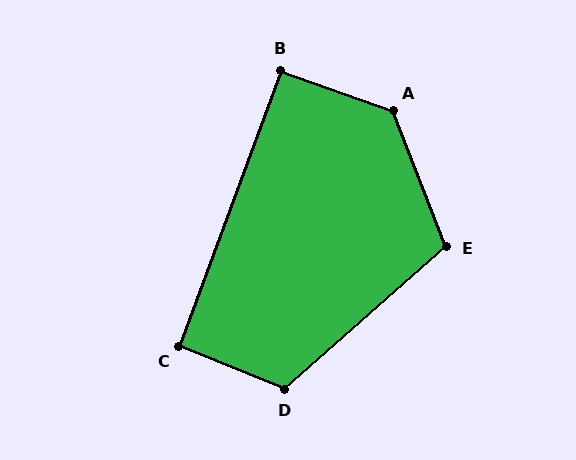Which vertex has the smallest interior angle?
B, at approximately 91 degrees.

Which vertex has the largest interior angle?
A, at approximately 131 degrees.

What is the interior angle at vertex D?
Approximately 116 degrees (obtuse).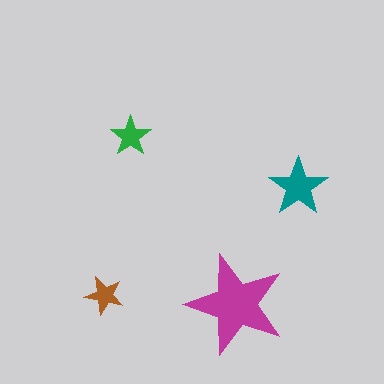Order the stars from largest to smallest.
the magenta one, the teal one, the green one, the brown one.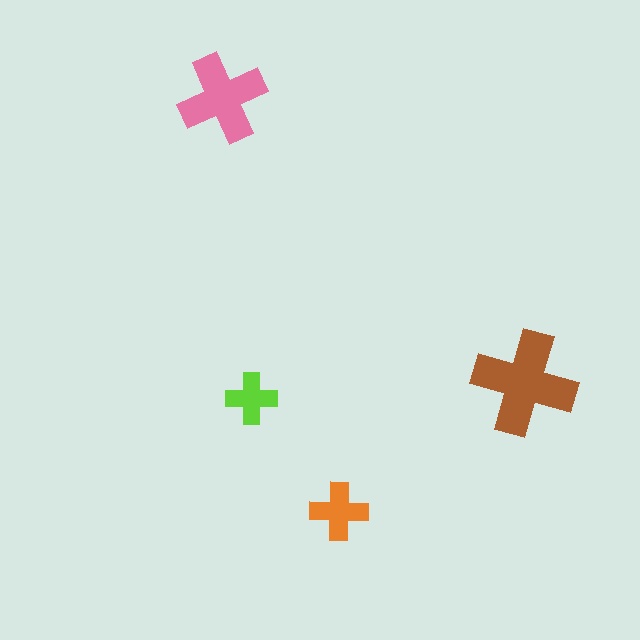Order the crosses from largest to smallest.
the brown one, the pink one, the orange one, the lime one.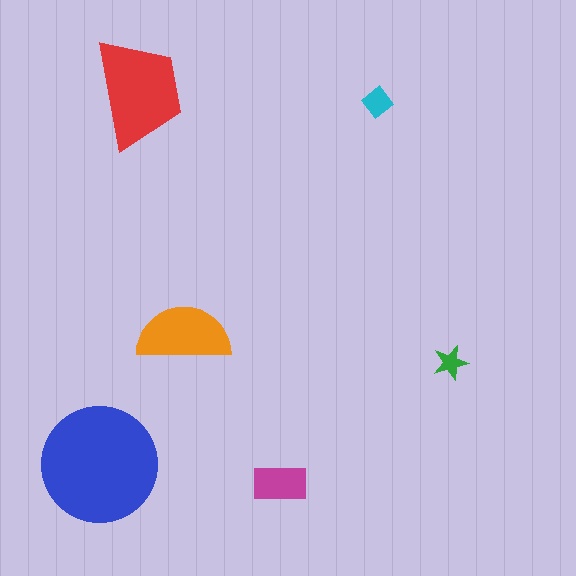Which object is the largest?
The blue circle.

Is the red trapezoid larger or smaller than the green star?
Larger.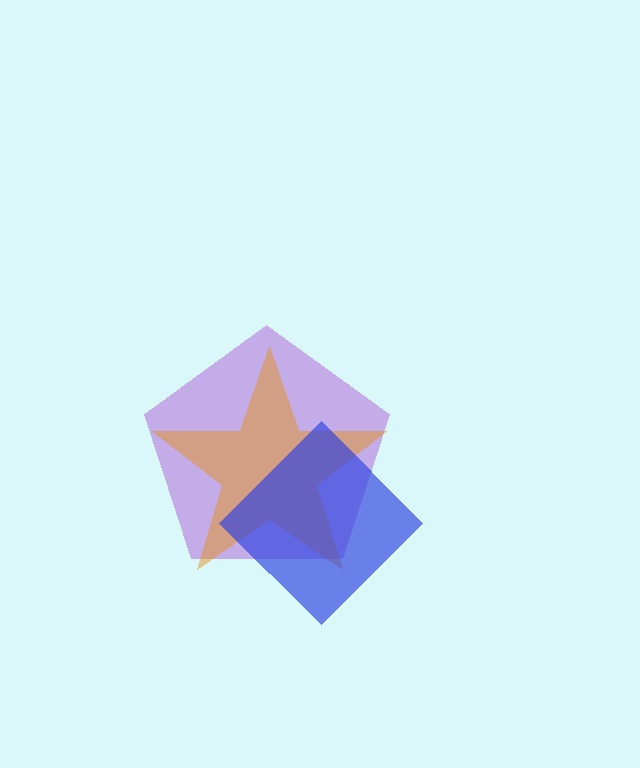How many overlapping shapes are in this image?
There are 3 overlapping shapes in the image.